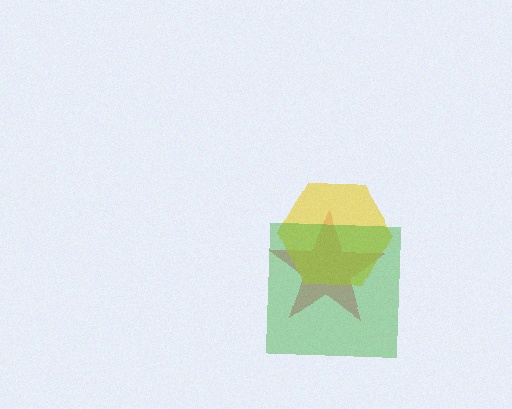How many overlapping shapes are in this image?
There are 3 overlapping shapes in the image.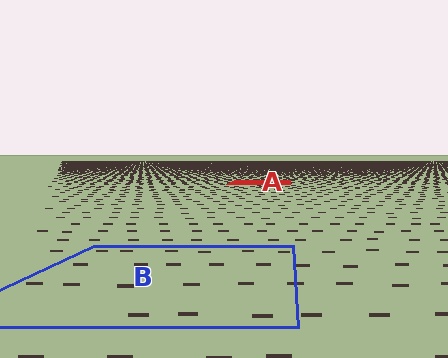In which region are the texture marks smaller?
The texture marks are smaller in region A, because it is farther away.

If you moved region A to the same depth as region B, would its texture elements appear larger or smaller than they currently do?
They would appear larger. At a closer depth, the same texture elements are projected at a bigger on-screen size.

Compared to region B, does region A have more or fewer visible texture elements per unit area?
Region A has more texture elements per unit area — they are packed more densely because it is farther away.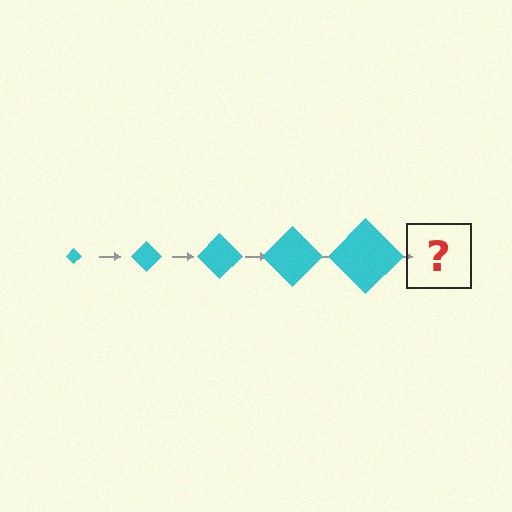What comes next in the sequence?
The next element should be a cyan diamond, larger than the previous one.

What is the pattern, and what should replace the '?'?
The pattern is that the diamond gets progressively larger each step. The '?' should be a cyan diamond, larger than the previous one.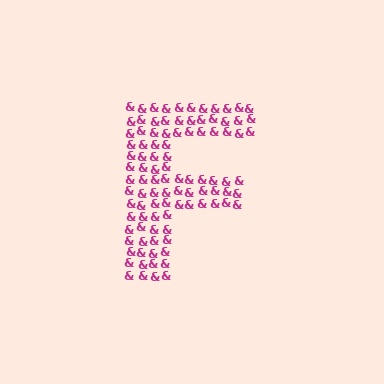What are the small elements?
The small elements are ampersands.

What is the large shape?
The large shape is the letter F.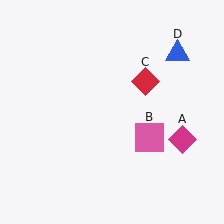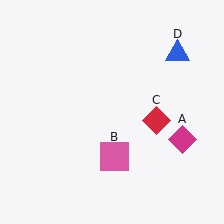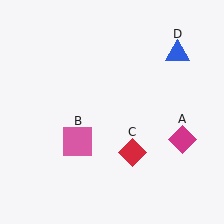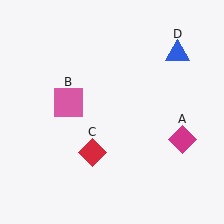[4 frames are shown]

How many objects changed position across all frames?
2 objects changed position: pink square (object B), red diamond (object C).